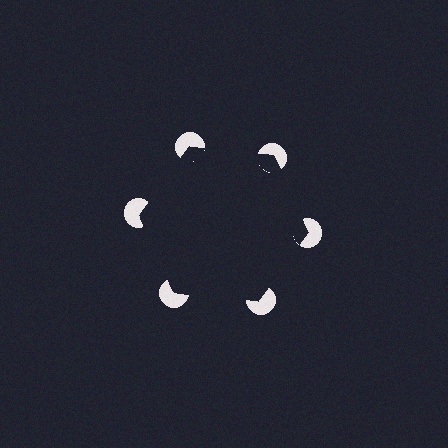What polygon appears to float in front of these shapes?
An illusory hexagon — its edges are inferred from the aligned wedge cuts in the pac-man discs, not physically drawn.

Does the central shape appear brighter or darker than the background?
It typically appears slightly darker than the background, even though no actual brightness change is drawn.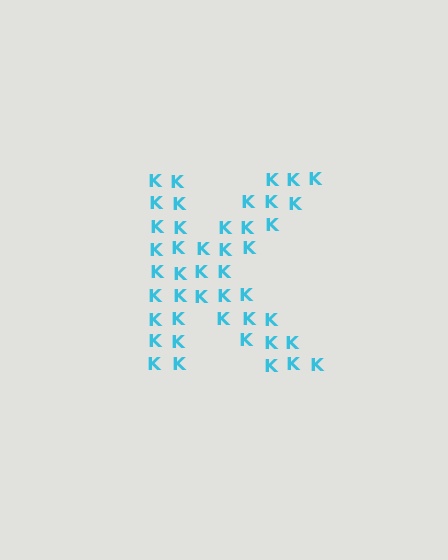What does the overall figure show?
The overall figure shows the letter K.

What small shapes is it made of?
It is made of small letter K's.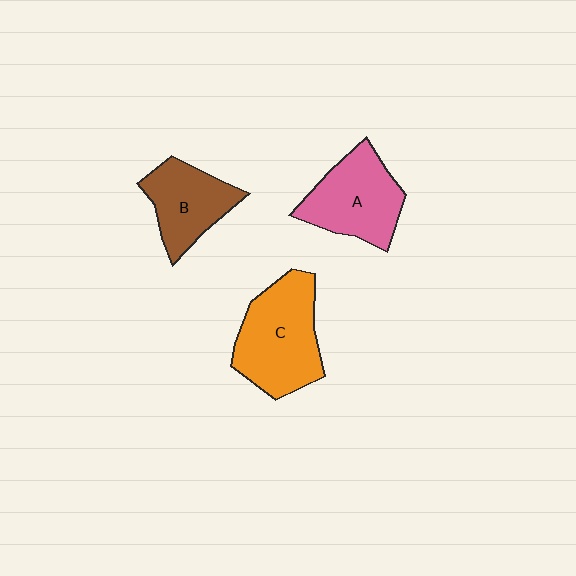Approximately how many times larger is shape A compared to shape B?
Approximately 1.2 times.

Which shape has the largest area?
Shape C (orange).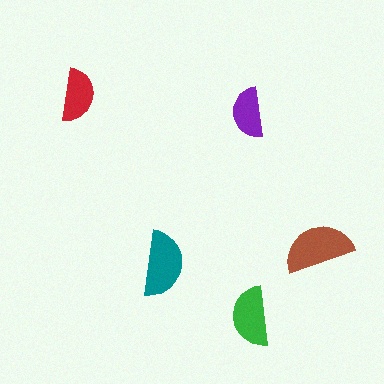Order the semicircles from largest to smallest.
the brown one, the teal one, the green one, the red one, the purple one.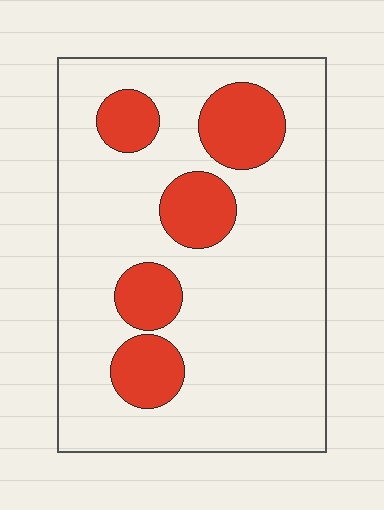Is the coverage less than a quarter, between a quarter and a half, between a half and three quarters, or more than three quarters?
Less than a quarter.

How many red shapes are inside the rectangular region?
5.